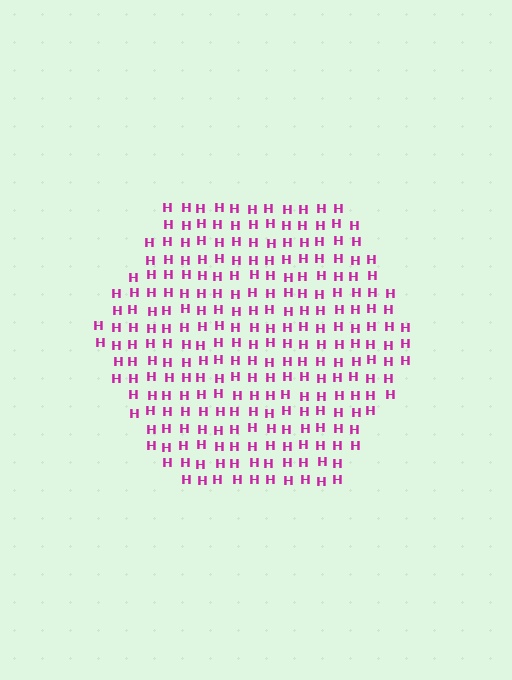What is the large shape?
The large shape is a hexagon.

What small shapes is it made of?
It is made of small letter H's.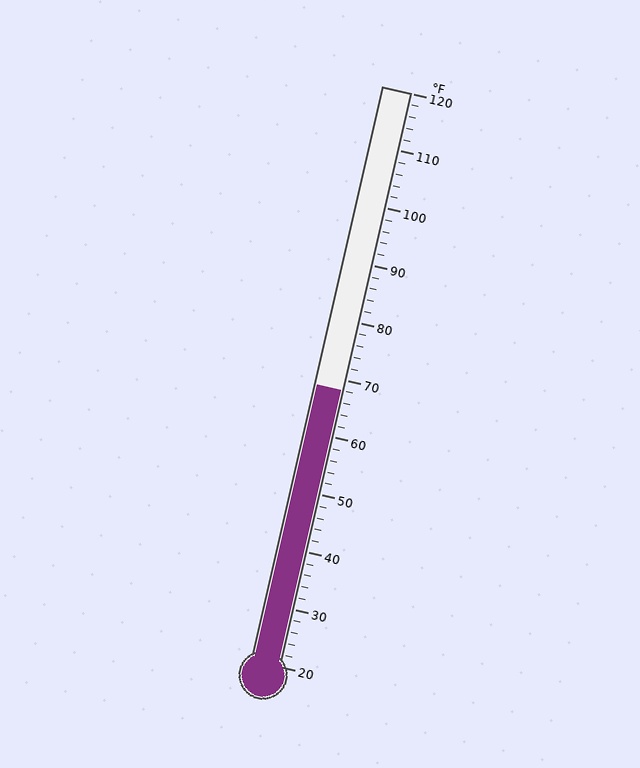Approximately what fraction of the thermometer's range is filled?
The thermometer is filled to approximately 50% of its range.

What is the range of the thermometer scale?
The thermometer scale ranges from 20°F to 120°F.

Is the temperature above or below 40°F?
The temperature is above 40°F.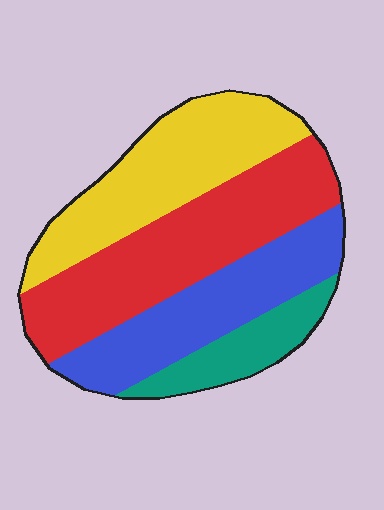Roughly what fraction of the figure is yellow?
Yellow takes up about one quarter (1/4) of the figure.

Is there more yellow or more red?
Red.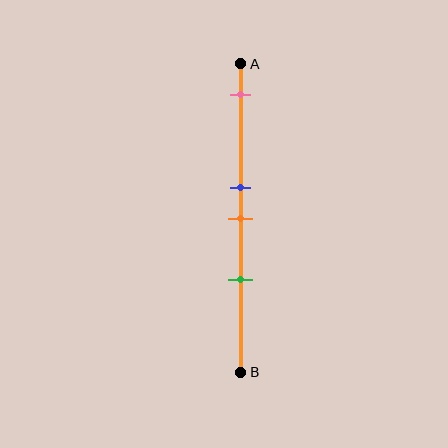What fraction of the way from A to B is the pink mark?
The pink mark is approximately 10% (0.1) of the way from A to B.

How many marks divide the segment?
There are 4 marks dividing the segment.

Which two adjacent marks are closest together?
The blue and orange marks are the closest adjacent pair.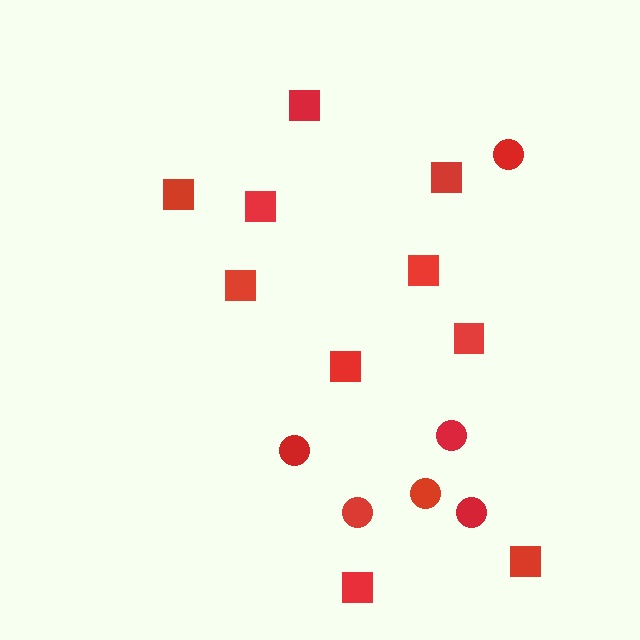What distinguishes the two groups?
There are 2 groups: one group of circles (6) and one group of squares (10).